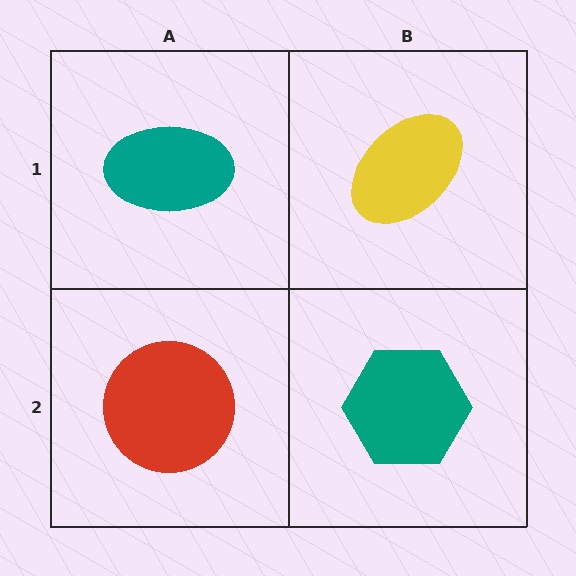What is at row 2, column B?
A teal hexagon.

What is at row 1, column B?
A yellow ellipse.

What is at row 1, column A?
A teal ellipse.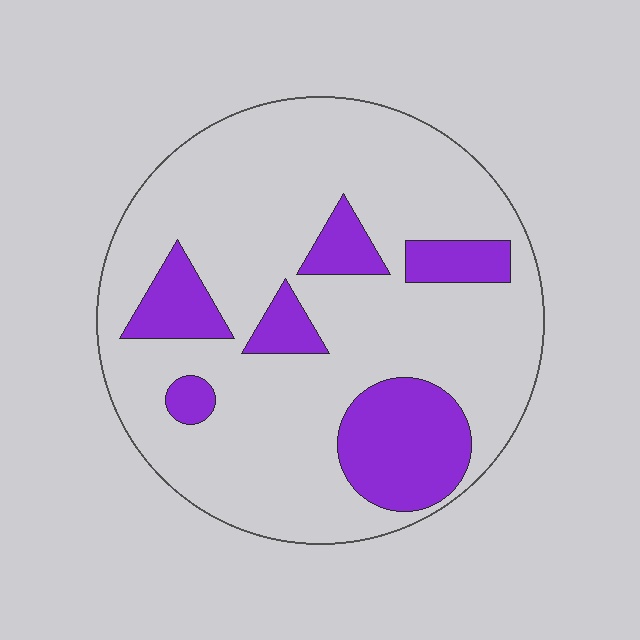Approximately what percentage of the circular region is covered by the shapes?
Approximately 20%.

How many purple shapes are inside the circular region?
6.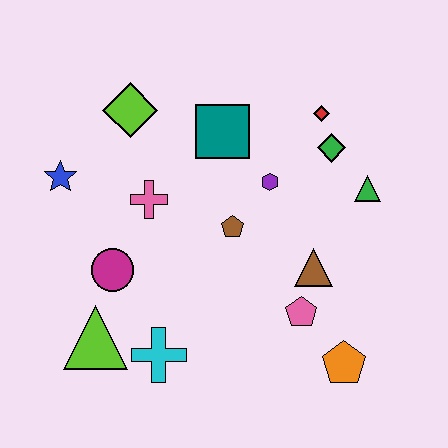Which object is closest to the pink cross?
The magenta circle is closest to the pink cross.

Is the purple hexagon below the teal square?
Yes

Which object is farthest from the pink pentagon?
The blue star is farthest from the pink pentagon.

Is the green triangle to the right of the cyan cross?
Yes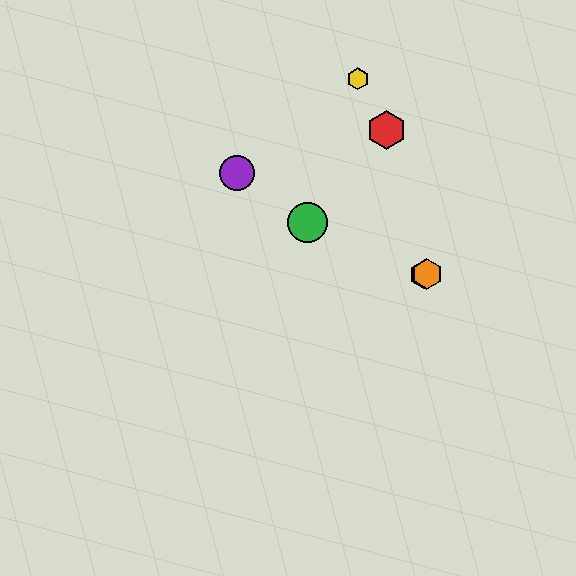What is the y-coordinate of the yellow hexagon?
The yellow hexagon is at y≈79.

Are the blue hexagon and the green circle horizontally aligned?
No, the blue hexagon is at y≈274 and the green circle is at y≈223.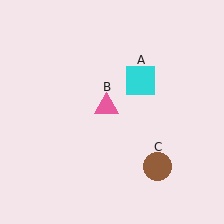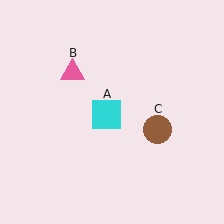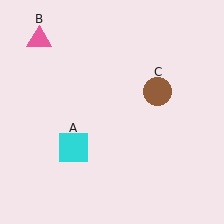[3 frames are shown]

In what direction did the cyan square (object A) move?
The cyan square (object A) moved down and to the left.